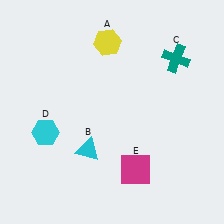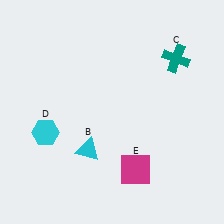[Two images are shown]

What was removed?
The yellow hexagon (A) was removed in Image 2.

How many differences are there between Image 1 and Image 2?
There is 1 difference between the two images.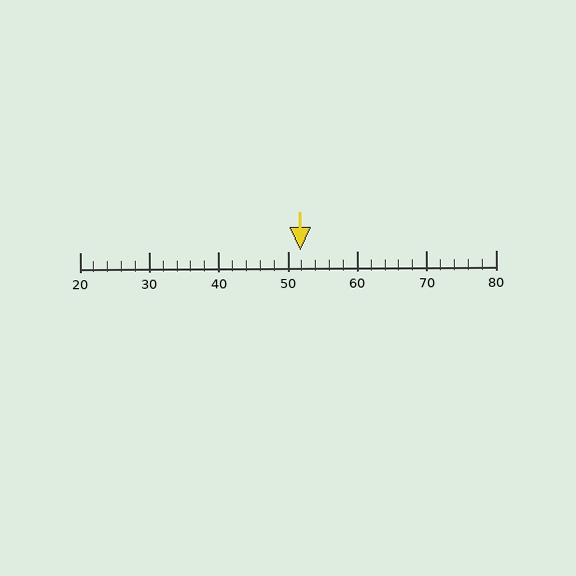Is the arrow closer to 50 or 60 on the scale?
The arrow is closer to 50.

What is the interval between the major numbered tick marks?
The major tick marks are spaced 10 units apart.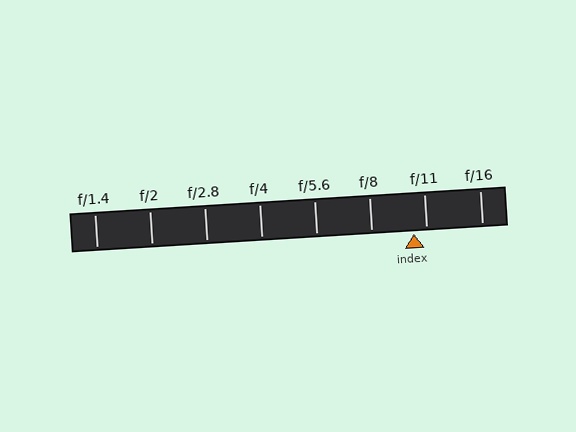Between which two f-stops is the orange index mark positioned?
The index mark is between f/8 and f/11.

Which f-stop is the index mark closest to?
The index mark is closest to f/11.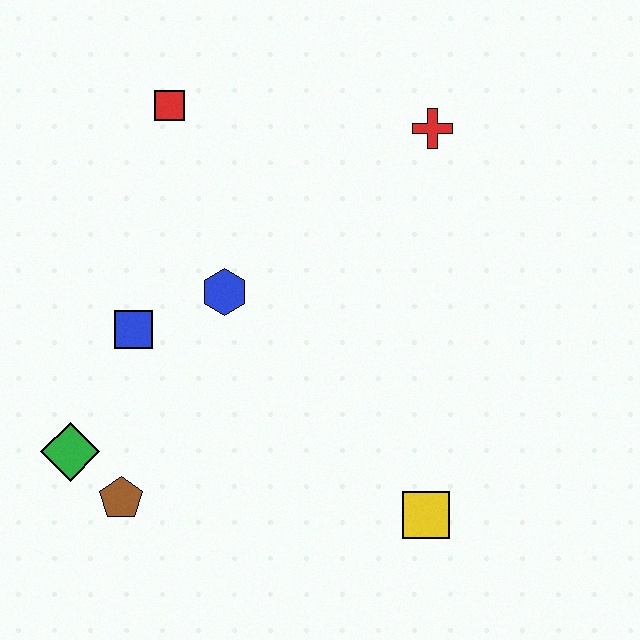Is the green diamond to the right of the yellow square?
No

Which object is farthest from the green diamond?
The red cross is farthest from the green diamond.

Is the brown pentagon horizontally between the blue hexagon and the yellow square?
No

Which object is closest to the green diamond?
The brown pentagon is closest to the green diamond.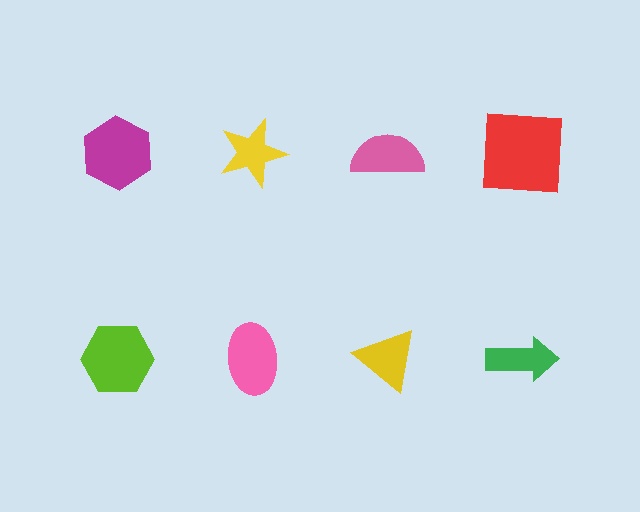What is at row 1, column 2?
A yellow star.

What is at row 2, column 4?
A green arrow.